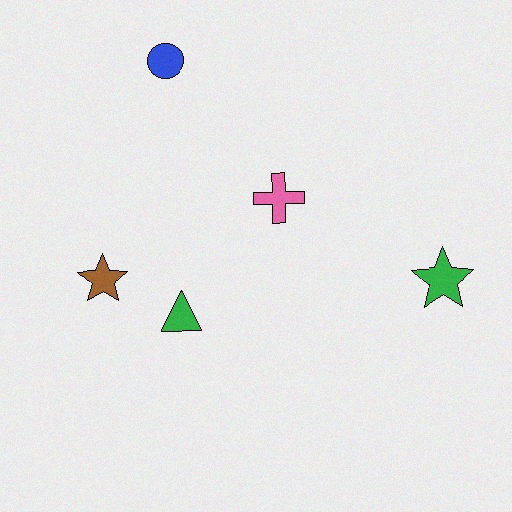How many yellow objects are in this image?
There are no yellow objects.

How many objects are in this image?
There are 5 objects.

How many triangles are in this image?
There is 1 triangle.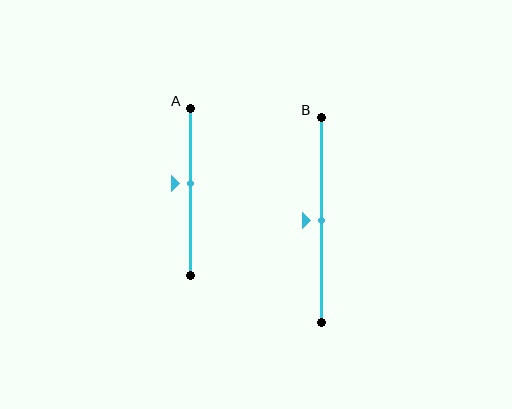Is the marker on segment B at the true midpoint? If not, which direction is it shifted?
Yes, the marker on segment B is at the true midpoint.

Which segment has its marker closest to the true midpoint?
Segment B has its marker closest to the true midpoint.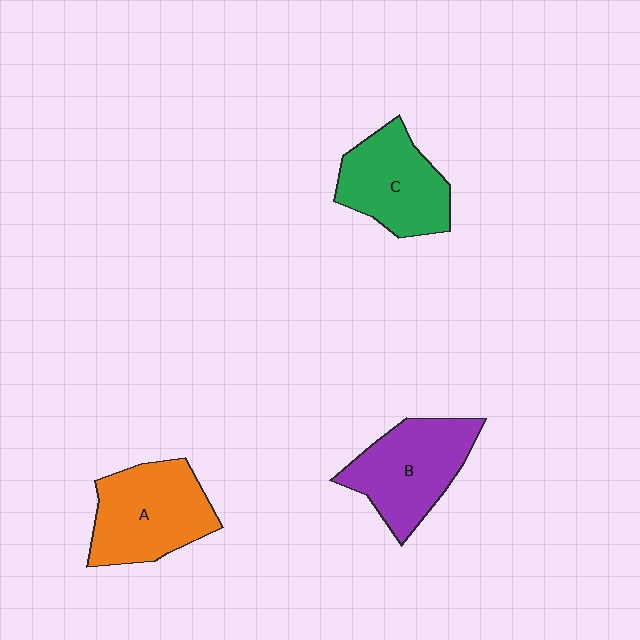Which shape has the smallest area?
Shape C (green).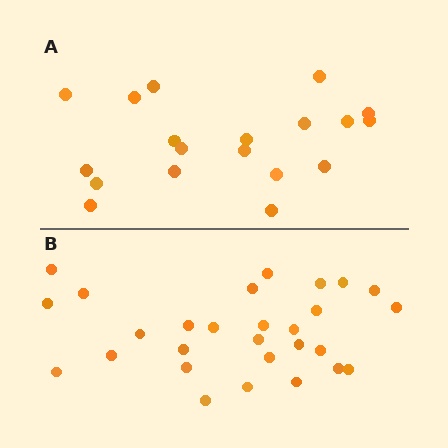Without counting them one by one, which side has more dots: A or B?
Region B (the bottom region) has more dots.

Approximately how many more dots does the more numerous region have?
Region B has roughly 8 or so more dots than region A.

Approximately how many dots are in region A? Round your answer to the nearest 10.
About 20 dots. (The exact count is 19, which rounds to 20.)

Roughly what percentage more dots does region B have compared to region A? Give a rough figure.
About 45% more.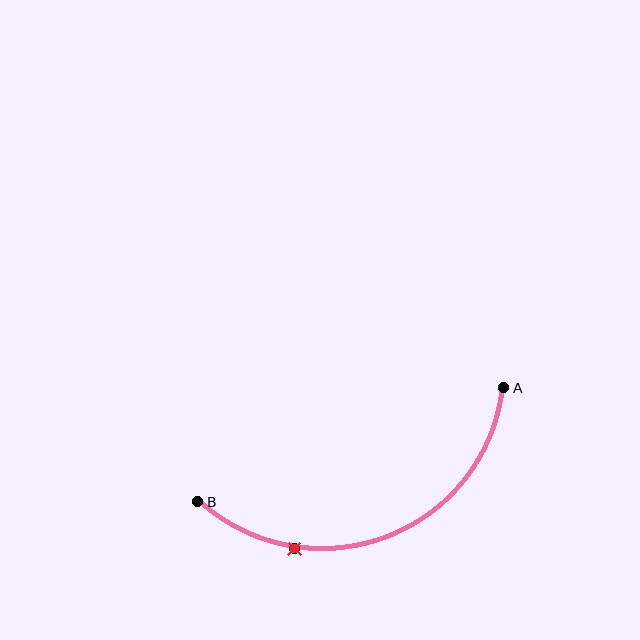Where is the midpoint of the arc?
The arc midpoint is the point on the curve farthest from the straight line joining A and B. It sits below that line.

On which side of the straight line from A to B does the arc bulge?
The arc bulges below the straight line connecting A and B.